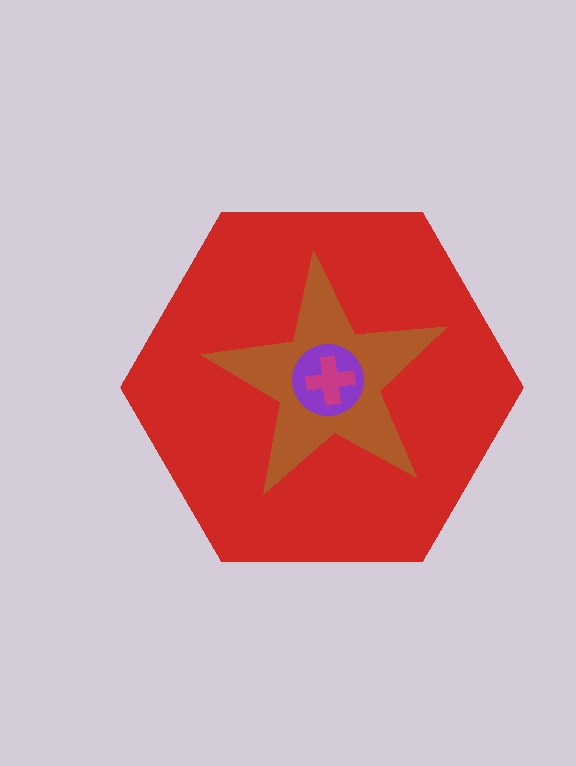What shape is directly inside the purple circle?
The magenta cross.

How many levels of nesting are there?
4.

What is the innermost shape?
The magenta cross.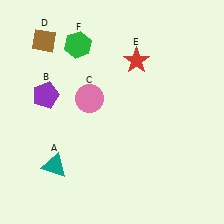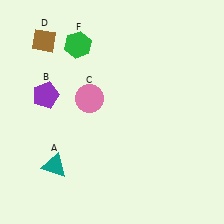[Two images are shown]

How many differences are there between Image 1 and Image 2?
There is 1 difference between the two images.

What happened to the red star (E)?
The red star (E) was removed in Image 2. It was in the top-right area of Image 1.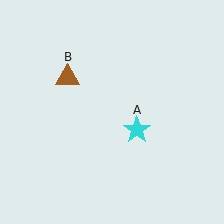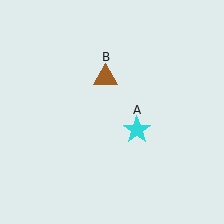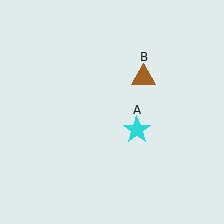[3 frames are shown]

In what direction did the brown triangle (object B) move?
The brown triangle (object B) moved right.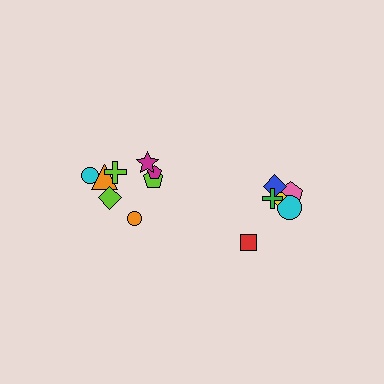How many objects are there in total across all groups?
There are 14 objects.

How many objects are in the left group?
There are 8 objects.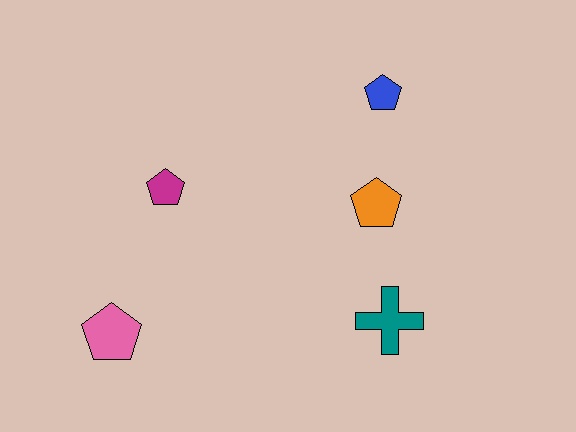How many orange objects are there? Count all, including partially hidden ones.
There is 1 orange object.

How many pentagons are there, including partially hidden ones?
There are 4 pentagons.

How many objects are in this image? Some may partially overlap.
There are 5 objects.